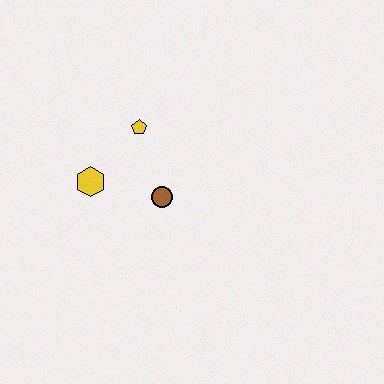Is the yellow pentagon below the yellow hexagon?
No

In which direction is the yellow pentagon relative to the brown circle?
The yellow pentagon is above the brown circle.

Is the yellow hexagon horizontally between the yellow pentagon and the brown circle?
No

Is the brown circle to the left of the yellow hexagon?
No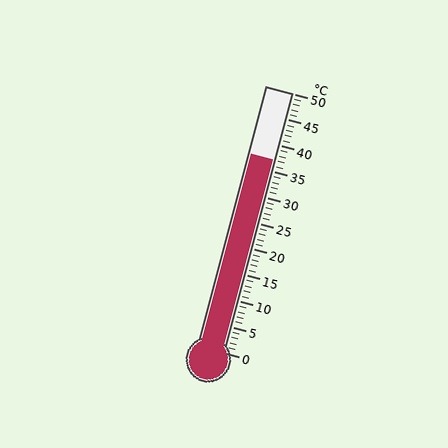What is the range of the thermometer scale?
The thermometer scale ranges from 0°C to 50°C.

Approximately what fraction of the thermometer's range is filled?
The thermometer is filled to approximately 75% of its range.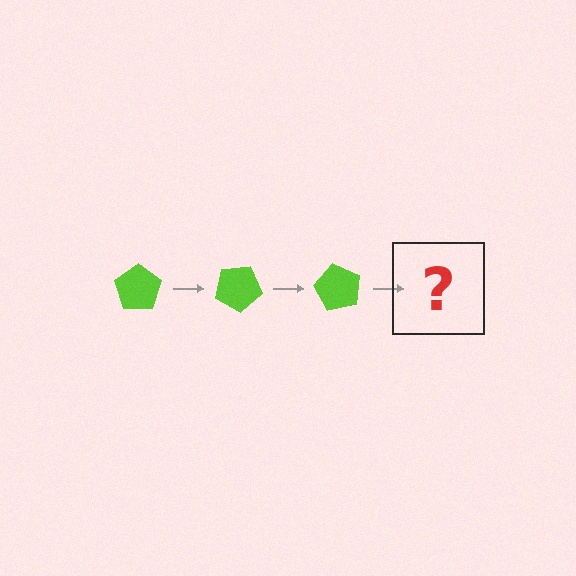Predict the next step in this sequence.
The next step is a lime pentagon rotated 90 degrees.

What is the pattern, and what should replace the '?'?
The pattern is that the pentagon rotates 30 degrees each step. The '?' should be a lime pentagon rotated 90 degrees.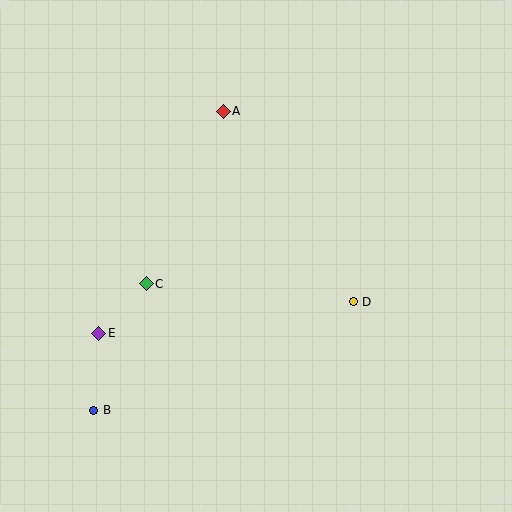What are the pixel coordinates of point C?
Point C is at (146, 284).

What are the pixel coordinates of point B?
Point B is at (94, 410).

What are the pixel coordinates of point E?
Point E is at (99, 333).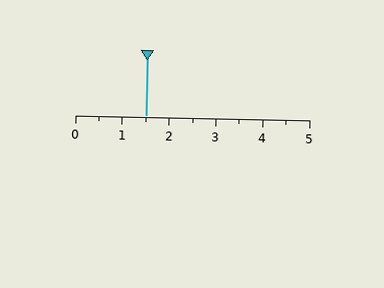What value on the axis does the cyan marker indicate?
The marker indicates approximately 1.5.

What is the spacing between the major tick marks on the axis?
The major ticks are spaced 1 apart.